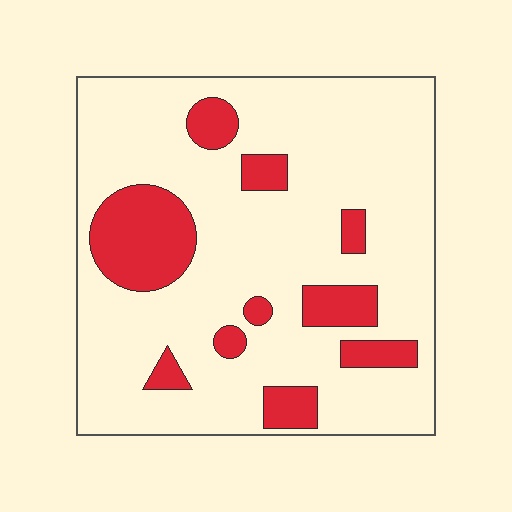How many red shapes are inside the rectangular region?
10.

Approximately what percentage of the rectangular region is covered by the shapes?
Approximately 20%.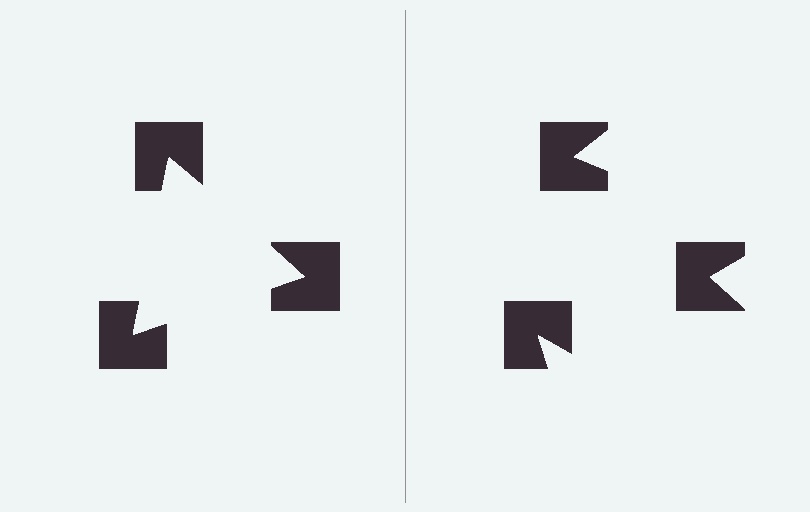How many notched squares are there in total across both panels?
6 — 3 on each side.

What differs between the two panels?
The notched squares are positioned identically on both sides; only the wedge orientations differ. On the left they align to a triangle; on the right they are misaligned.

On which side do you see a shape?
An illusory triangle appears on the left side. On the right side the wedge cuts are rotated, so no coherent shape forms.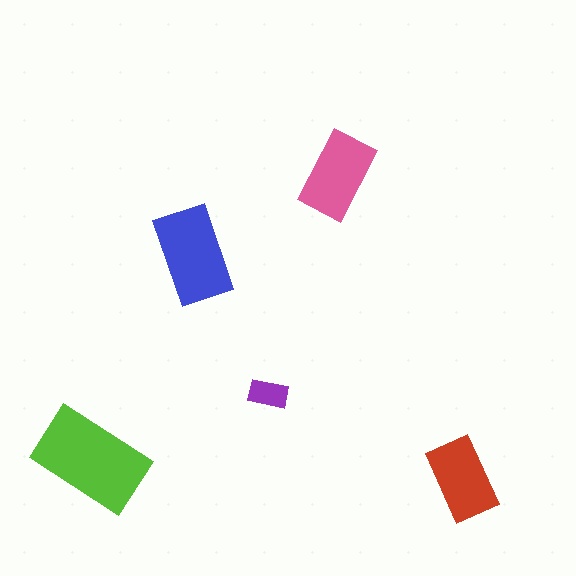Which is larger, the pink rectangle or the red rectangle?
The pink one.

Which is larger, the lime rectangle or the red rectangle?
The lime one.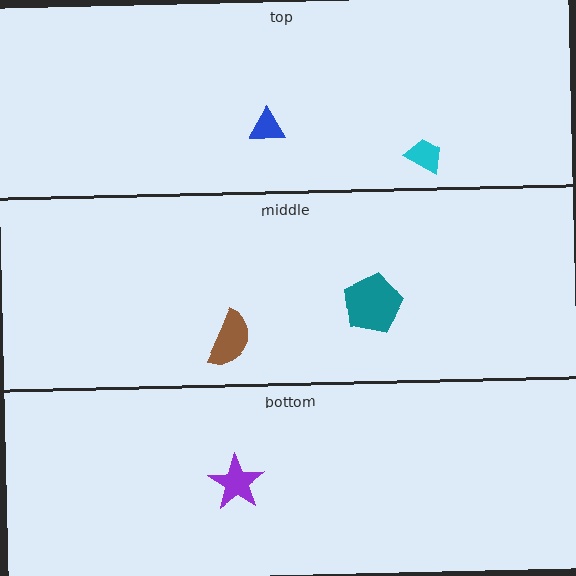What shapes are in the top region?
The cyan trapezoid, the blue triangle.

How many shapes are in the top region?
2.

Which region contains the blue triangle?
The top region.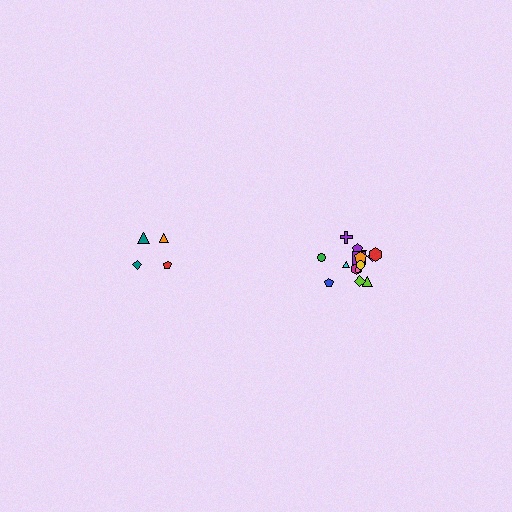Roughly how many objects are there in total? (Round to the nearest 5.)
Roughly 20 objects in total.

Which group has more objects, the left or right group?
The right group.